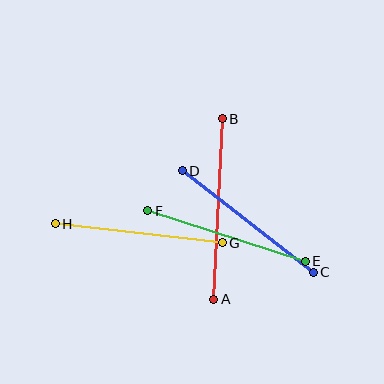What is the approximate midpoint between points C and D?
The midpoint is at approximately (248, 222) pixels.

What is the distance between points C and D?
The distance is approximately 165 pixels.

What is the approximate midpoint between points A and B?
The midpoint is at approximately (218, 209) pixels.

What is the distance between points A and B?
The distance is approximately 181 pixels.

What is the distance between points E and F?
The distance is approximately 166 pixels.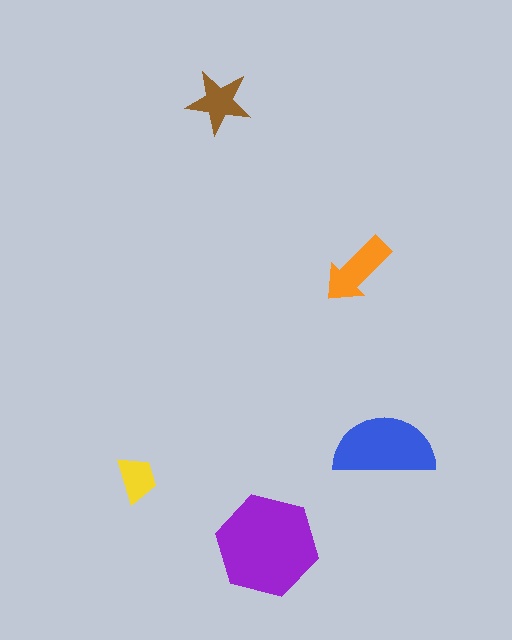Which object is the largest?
The purple hexagon.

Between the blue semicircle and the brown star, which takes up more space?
The blue semicircle.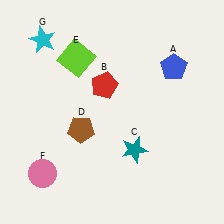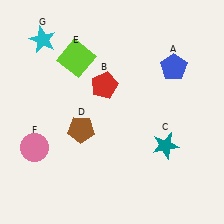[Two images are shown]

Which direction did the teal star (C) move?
The teal star (C) moved right.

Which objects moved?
The objects that moved are: the teal star (C), the pink circle (F).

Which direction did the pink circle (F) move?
The pink circle (F) moved up.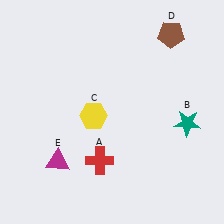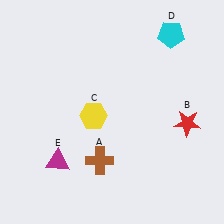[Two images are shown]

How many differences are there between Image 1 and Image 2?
There are 3 differences between the two images.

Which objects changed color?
A changed from red to brown. B changed from teal to red. D changed from brown to cyan.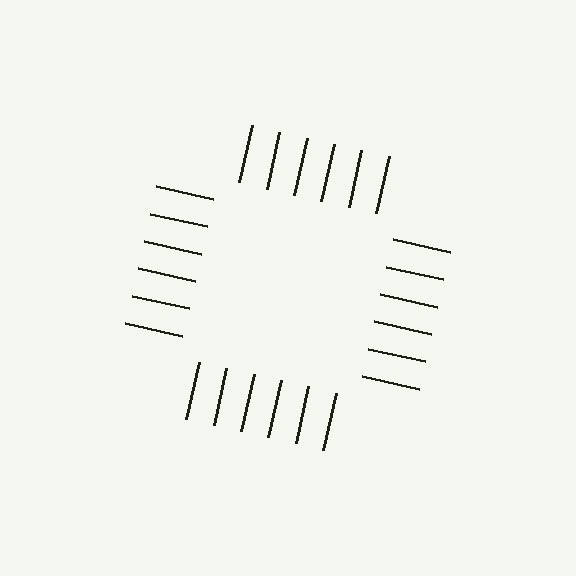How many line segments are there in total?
24 — 6 along each of the 4 edges.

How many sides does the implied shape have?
4 sides — the line-ends trace a square.